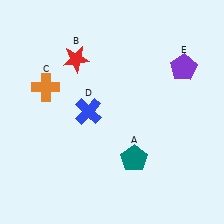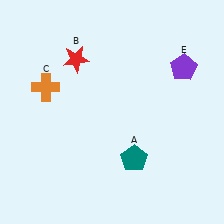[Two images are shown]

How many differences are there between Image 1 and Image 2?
There is 1 difference between the two images.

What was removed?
The blue cross (D) was removed in Image 2.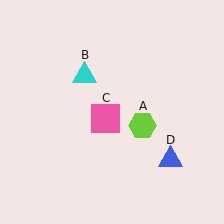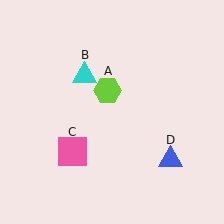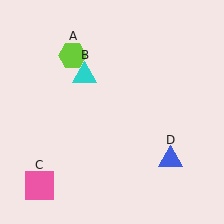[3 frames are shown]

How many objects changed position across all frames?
2 objects changed position: lime hexagon (object A), pink square (object C).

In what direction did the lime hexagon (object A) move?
The lime hexagon (object A) moved up and to the left.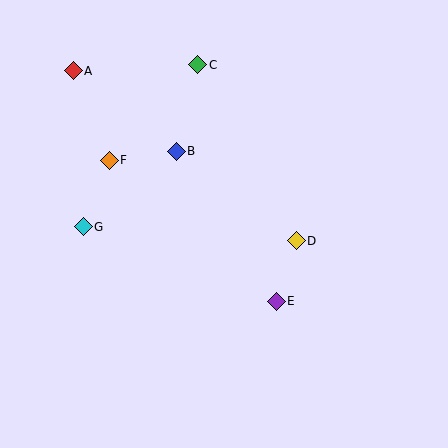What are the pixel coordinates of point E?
Point E is at (276, 301).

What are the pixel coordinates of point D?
Point D is at (296, 241).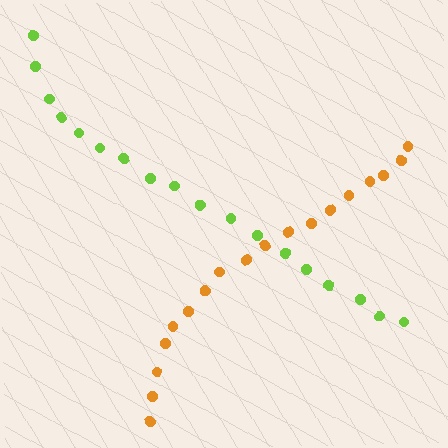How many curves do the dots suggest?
There are 2 distinct paths.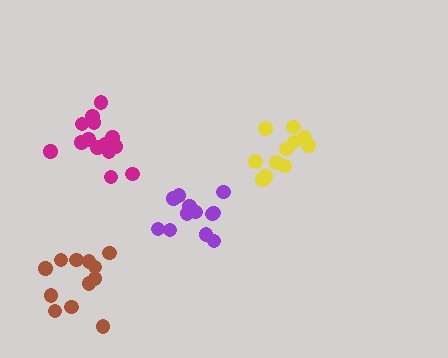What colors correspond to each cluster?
The clusters are colored: magenta, yellow, purple, brown.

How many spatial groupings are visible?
There are 4 spatial groupings.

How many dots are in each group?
Group 1: 14 dots, Group 2: 11 dots, Group 3: 12 dots, Group 4: 12 dots (49 total).